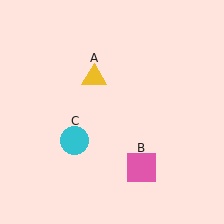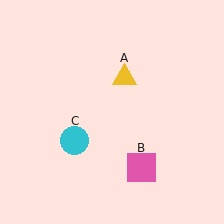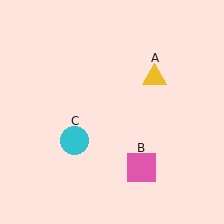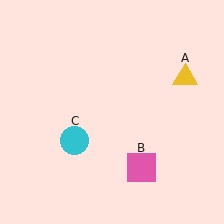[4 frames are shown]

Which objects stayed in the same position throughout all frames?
Pink square (object B) and cyan circle (object C) remained stationary.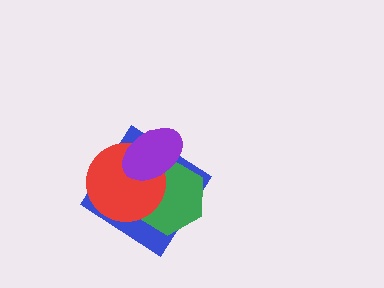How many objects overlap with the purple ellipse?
3 objects overlap with the purple ellipse.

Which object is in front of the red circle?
The purple ellipse is in front of the red circle.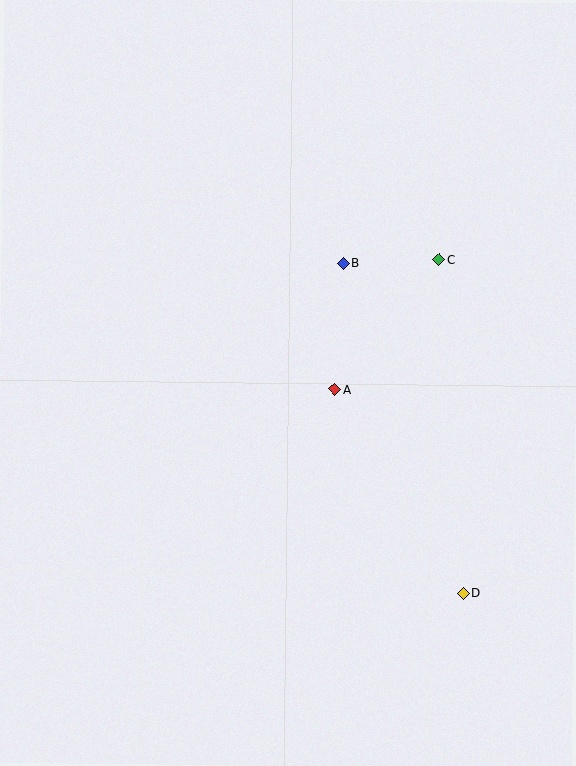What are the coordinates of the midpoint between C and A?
The midpoint between C and A is at (387, 324).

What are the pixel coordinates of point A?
Point A is at (335, 389).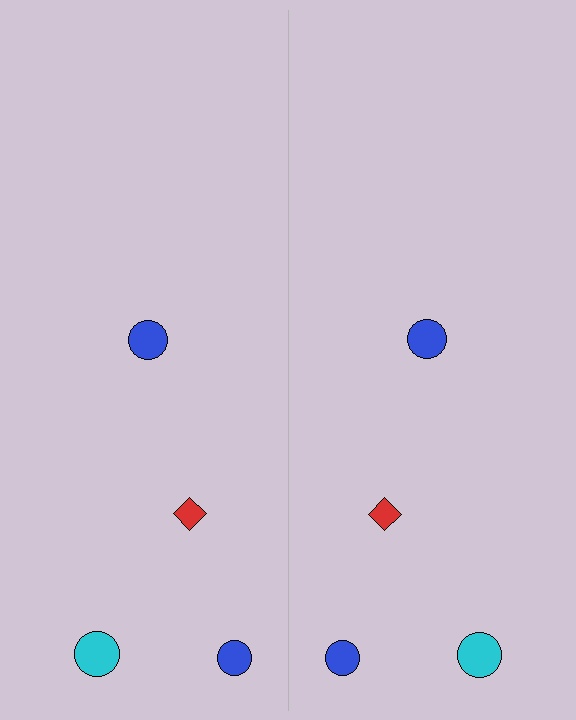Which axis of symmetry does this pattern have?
The pattern has a vertical axis of symmetry running through the center of the image.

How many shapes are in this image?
There are 8 shapes in this image.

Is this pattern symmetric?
Yes, this pattern has bilateral (reflection) symmetry.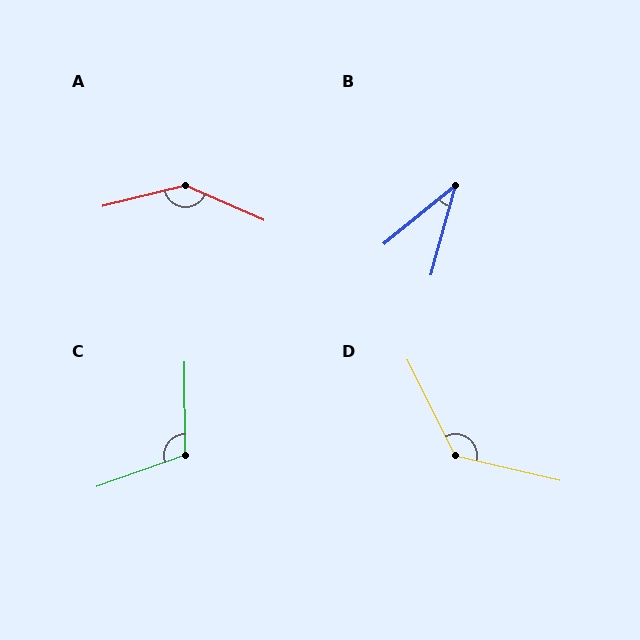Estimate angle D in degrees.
Approximately 129 degrees.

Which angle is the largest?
A, at approximately 142 degrees.